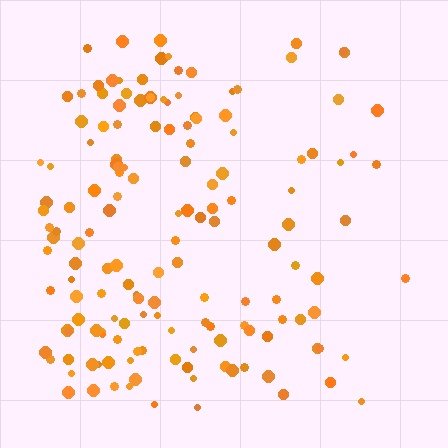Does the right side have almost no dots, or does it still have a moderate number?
Still a moderate number, just noticeably fewer than the left.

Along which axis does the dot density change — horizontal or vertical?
Horizontal.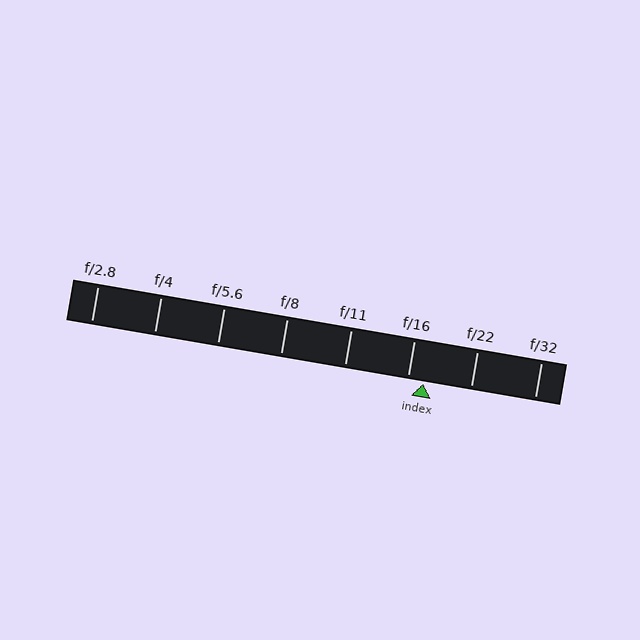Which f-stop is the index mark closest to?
The index mark is closest to f/16.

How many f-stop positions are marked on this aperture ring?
There are 8 f-stop positions marked.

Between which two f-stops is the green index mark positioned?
The index mark is between f/16 and f/22.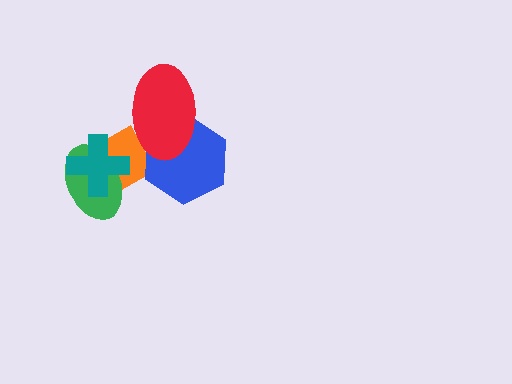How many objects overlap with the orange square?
3 objects overlap with the orange square.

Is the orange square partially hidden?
Yes, it is partially covered by another shape.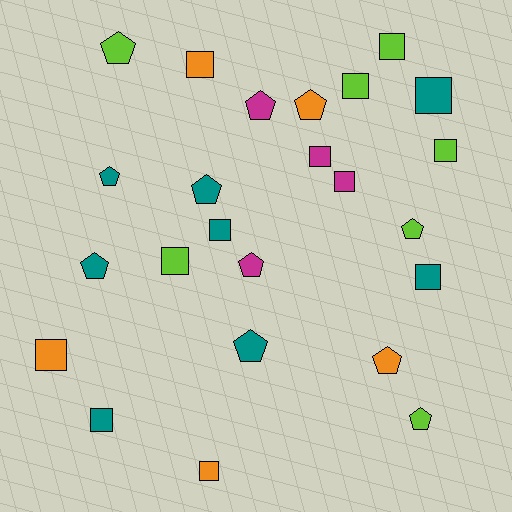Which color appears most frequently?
Teal, with 8 objects.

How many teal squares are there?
There are 4 teal squares.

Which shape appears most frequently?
Square, with 13 objects.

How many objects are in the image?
There are 24 objects.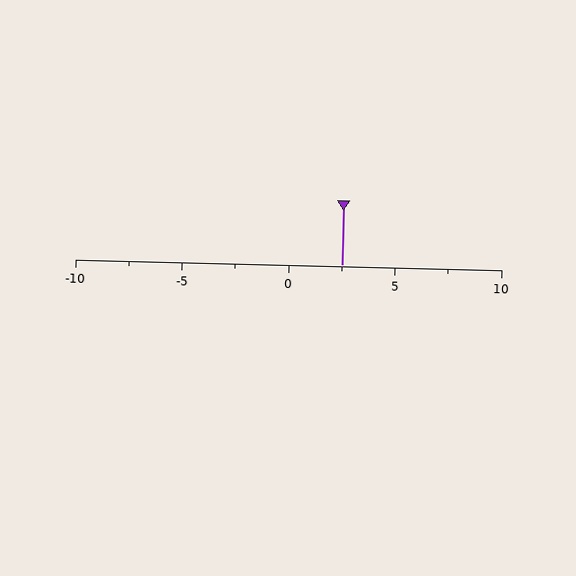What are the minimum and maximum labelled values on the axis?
The axis runs from -10 to 10.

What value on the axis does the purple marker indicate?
The marker indicates approximately 2.5.